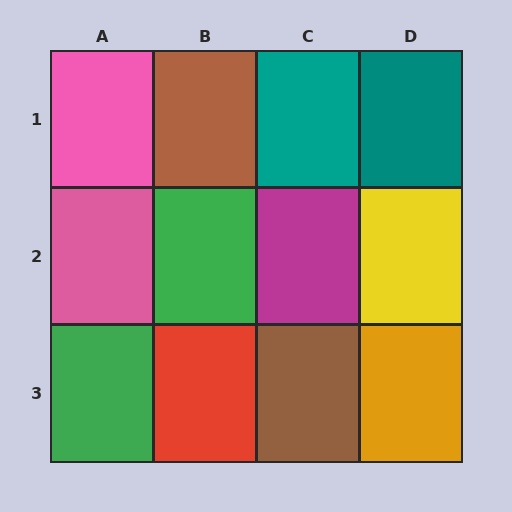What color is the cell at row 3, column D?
Orange.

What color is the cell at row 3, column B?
Red.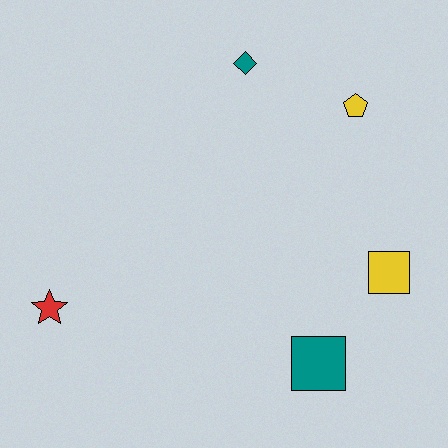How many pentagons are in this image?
There is 1 pentagon.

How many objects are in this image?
There are 5 objects.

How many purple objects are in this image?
There are no purple objects.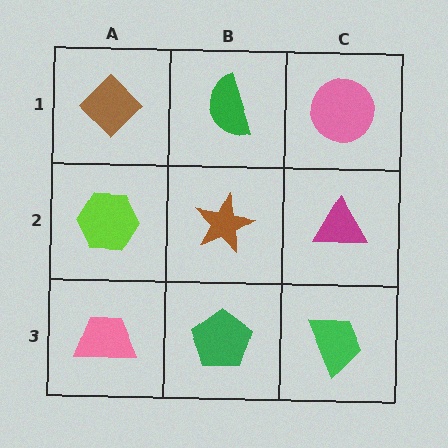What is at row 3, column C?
A green trapezoid.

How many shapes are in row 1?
3 shapes.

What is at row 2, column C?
A magenta triangle.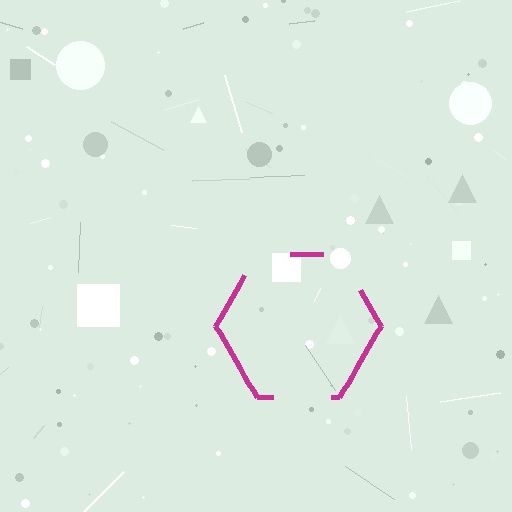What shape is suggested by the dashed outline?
The dashed outline suggests a hexagon.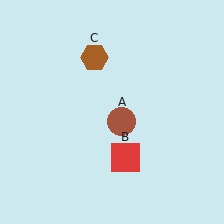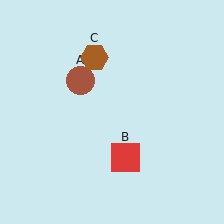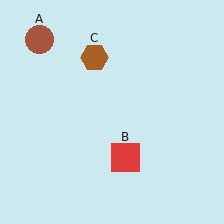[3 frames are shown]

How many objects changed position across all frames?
1 object changed position: brown circle (object A).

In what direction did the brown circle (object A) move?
The brown circle (object A) moved up and to the left.